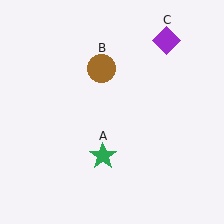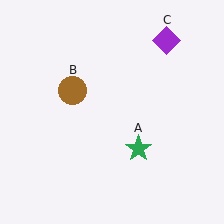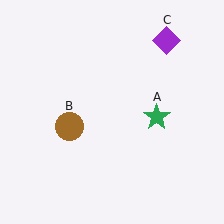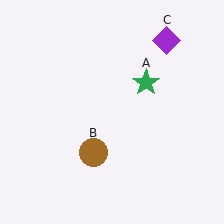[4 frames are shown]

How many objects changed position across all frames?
2 objects changed position: green star (object A), brown circle (object B).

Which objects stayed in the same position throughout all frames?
Purple diamond (object C) remained stationary.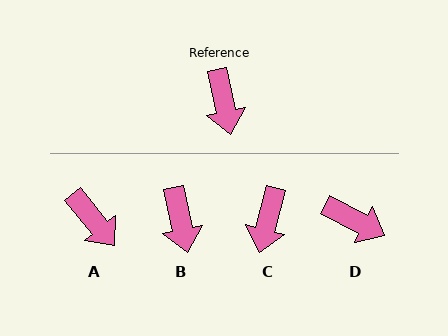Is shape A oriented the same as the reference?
No, it is off by about 27 degrees.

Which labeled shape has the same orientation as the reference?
B.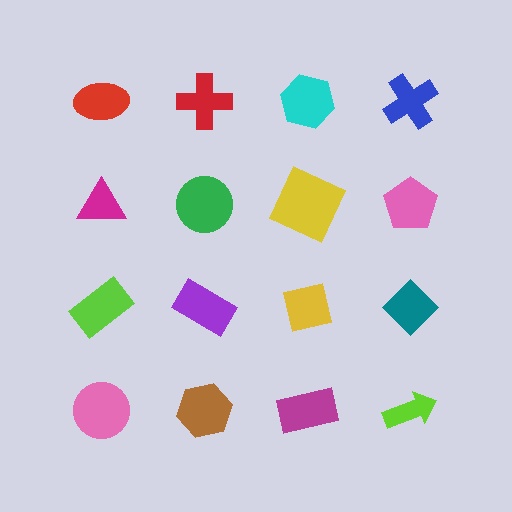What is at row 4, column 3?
A magenta rectangle.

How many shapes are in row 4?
4 shapes.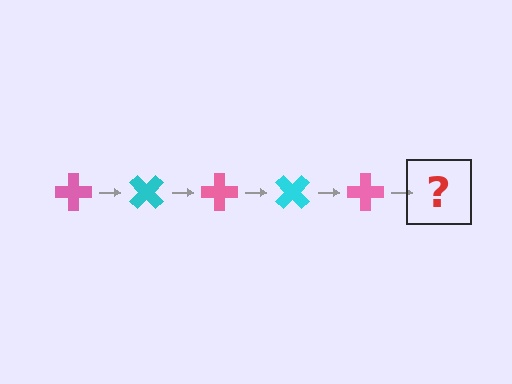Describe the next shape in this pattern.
It should be a cyan cross, rotated 225 degrees from the start.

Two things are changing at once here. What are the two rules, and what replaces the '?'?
The two rules are that it rotates 45 degrees each step and the color cycles through pink and cyan. The '?' should be a cyan cross, rotated 225 degrees from the start.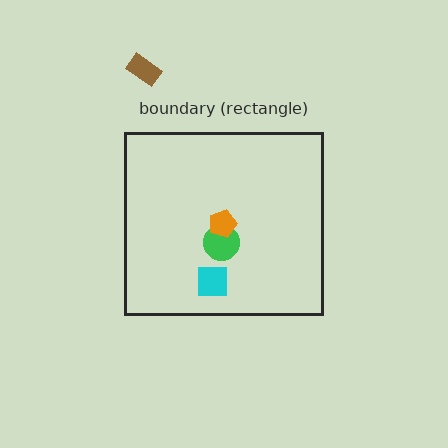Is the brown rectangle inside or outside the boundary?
Outside.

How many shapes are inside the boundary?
3 inside, 1 outside.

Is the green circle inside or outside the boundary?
Inside.